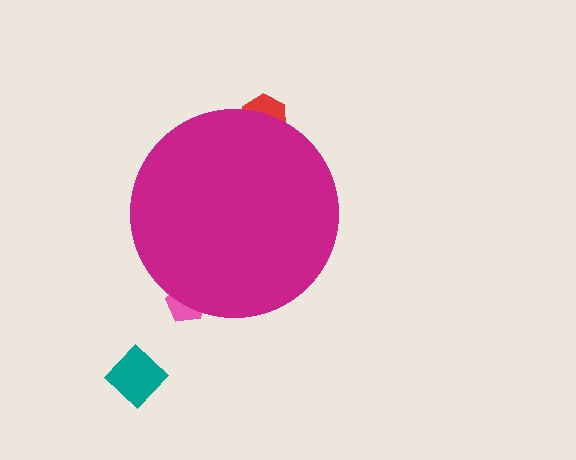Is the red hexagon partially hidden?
Yes, the red hexagon is partially hidden behind the magenta circle.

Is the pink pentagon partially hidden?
Yes, the pink pentagon is partially hidden behind the magenta circle.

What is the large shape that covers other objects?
A magenta circle.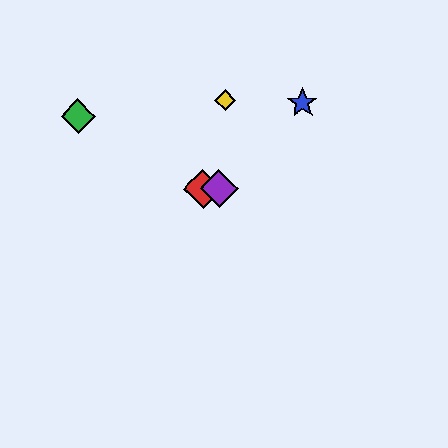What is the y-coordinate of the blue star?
The blue star is at y≈103.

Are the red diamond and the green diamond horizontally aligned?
No, the red diamond is at y≈189 and the green diamond is at y≈116.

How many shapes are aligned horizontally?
2 shapes (the red diamond, the purple diamond) are aligned horizontally.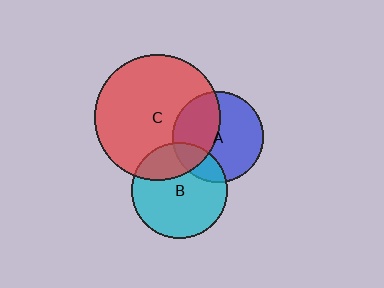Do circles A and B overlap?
Yes.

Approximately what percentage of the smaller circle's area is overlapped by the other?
Approximately 20%.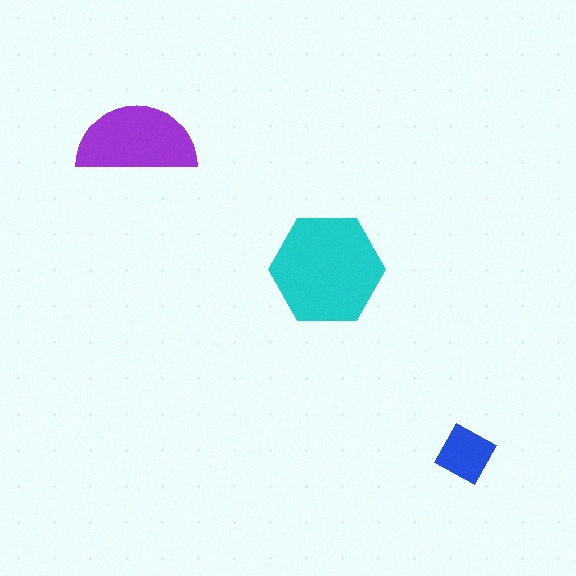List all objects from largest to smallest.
The cyan hexagon, the purple semicircle, the blue square.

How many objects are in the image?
There are 3 objects in the image.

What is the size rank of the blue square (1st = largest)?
3rd.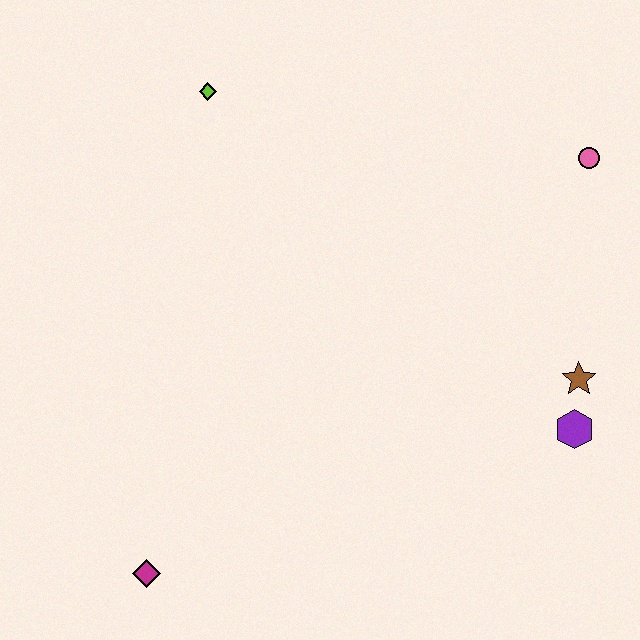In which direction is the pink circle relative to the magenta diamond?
The pink circle is to the right of the magenta diamond.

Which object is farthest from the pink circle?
The magenta diamond is farthest from the pink circle.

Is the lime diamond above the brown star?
Yes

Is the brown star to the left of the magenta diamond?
No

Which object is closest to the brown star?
The purple hexagon is closest to the brown star.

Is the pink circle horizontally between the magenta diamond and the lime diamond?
No